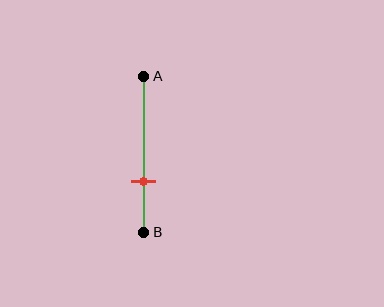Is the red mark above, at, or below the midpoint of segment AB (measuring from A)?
The red mark is below the midpoint of segment AB.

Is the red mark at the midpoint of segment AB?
No, the mark is at about 70% from A, not at the 50% midpoint.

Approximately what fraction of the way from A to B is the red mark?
The red mark is approximately 70% of the way from A to B.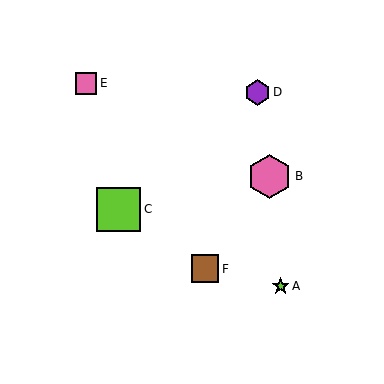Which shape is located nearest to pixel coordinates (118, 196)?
The lime square (labeled C) at (119, 209) is nearest to that location.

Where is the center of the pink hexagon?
The center of the pink hexagon is at (269, 176).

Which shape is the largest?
The lime square (labeled C) is the largest.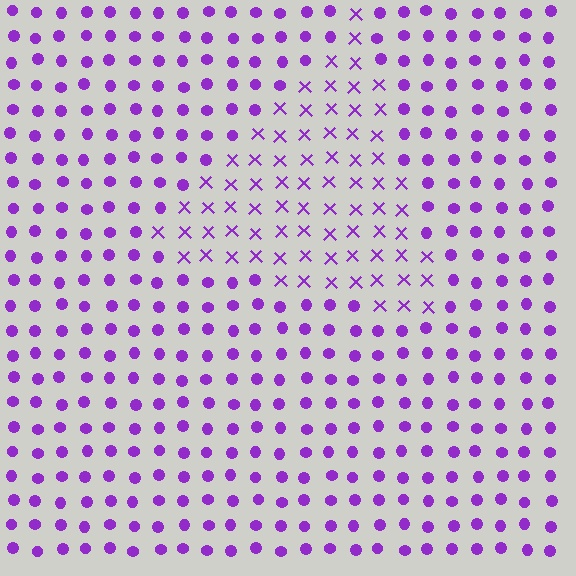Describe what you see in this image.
The image is filled with small purple elements arranged in a uniform grid. A triangle-shaped region contains X marks, while the surrounding area contains circles. The boundary is defined purely by the change in element shape.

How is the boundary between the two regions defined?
The boundary is defined by a change in element shape: X marks inside vs. circles outside. All elements share the same color and spacing.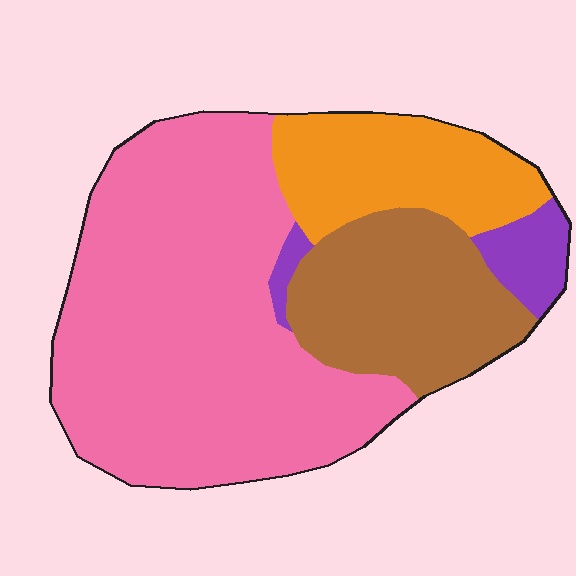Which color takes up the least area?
Purple, at roughly 5%.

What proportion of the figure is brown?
Brown takes up about one fifth (1/5) of the figure.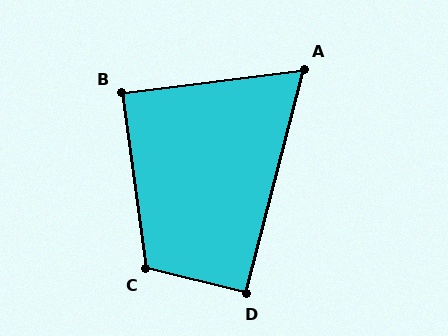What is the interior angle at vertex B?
Approximately 89 degrees (approximately right).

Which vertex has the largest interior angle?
C, at approximately 112 degrees.